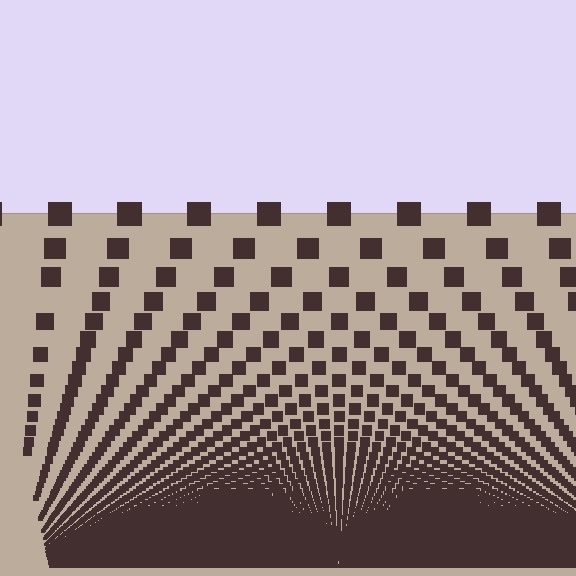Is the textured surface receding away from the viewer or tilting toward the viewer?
The surface appears to tilt toward the viewer. Texture elements get larger and sparser toward the top.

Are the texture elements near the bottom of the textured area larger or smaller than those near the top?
Smaller. The gradient is inverted — elements near the bottom are smaller and denser.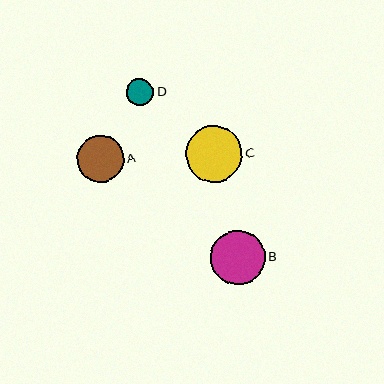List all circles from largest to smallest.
From largest to smallest: C, B, A, D.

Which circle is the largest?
Circle C is the largest with a size of approximately 56 pixels.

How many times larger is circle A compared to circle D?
Circle A is approximately 1.7 times the size of circle D.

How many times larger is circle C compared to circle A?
Circle C is approximately 1.2 times the size of circle A.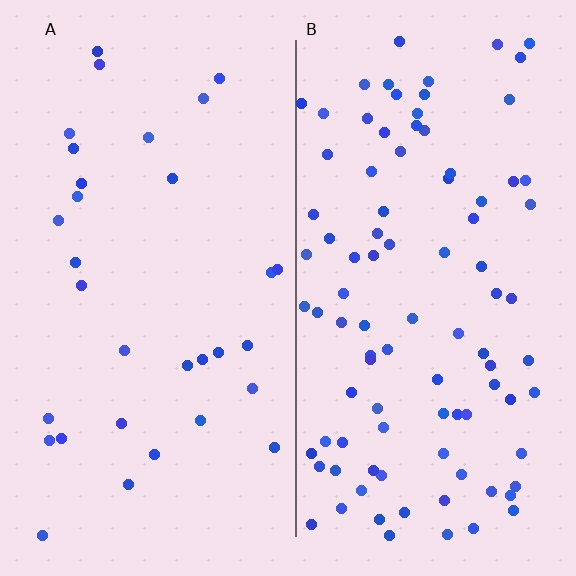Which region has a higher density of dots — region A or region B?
B (the right).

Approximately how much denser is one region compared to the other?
Approximately 3.0× — region B over region A.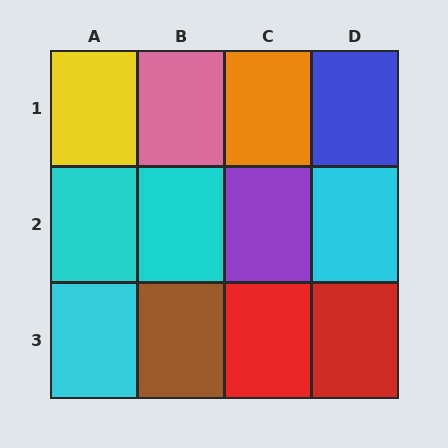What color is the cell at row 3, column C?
Red.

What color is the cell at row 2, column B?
Cyan.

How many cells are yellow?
1 cell is yellow.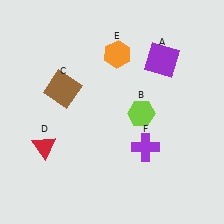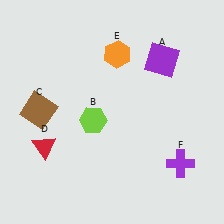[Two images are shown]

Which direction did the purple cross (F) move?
The purple cross (F) moved right.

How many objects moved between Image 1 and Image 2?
3 objects moved between the two images.